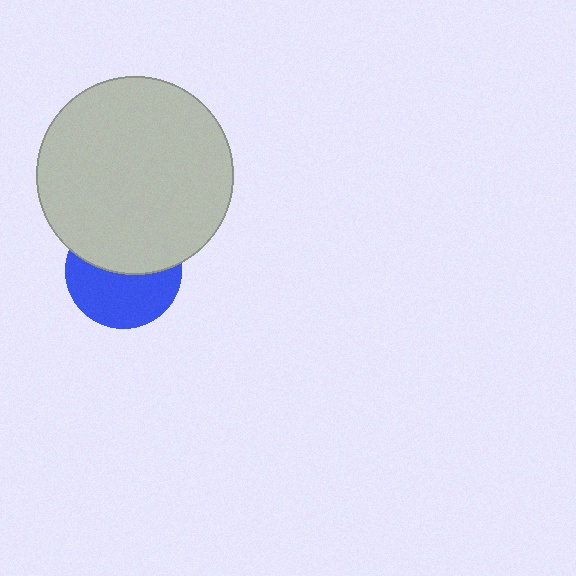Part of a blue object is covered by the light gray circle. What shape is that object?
It is a circle.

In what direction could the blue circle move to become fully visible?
The blue circle could move down. That would shift it out from behind the light gray circle entirely.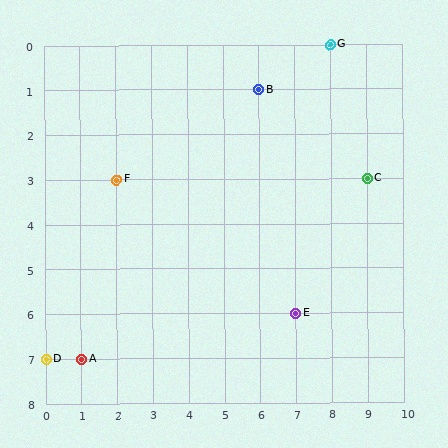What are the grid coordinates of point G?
Point G is at grid coordinates (8, 0).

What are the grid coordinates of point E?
Point E is at grid coordinates (7, 6).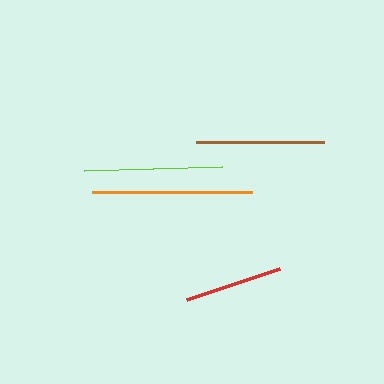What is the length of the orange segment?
The orange segment is approximately 160 pixels long.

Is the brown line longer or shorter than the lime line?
The lime line is longer than the brown line.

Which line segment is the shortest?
The red line is the shortest at approximately 98 pixels.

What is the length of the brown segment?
The brown segment is approximately 128 pixels long.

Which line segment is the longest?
The orange line is the longest at approximately 160 pixels.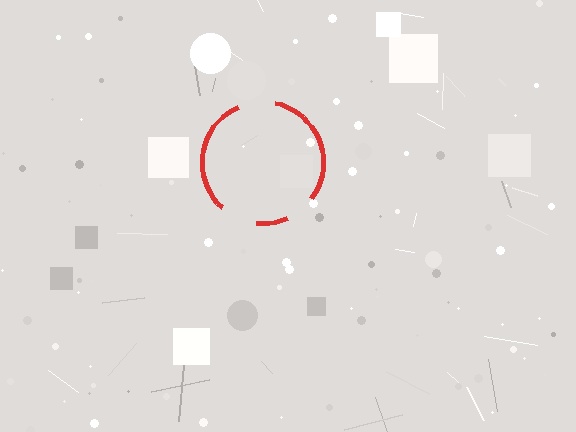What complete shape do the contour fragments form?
The contour fragments form a circle.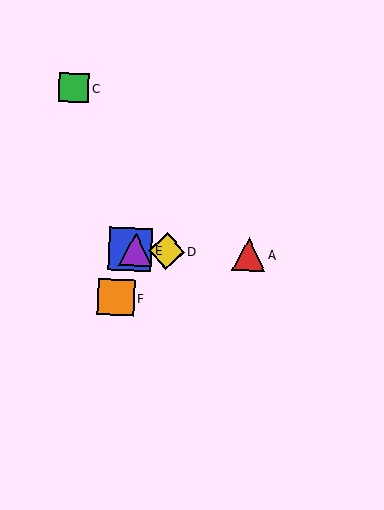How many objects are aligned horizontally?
4 objects (A, B, D, E) are aligned horizontally.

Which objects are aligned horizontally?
Objects A, B, D, E are aligned horizontally.